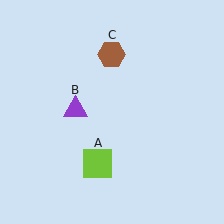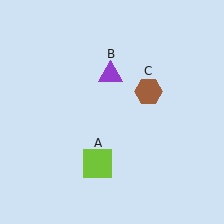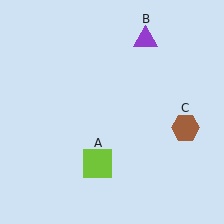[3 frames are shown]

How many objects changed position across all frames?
2 objects changed position: purple triangle (object B), brown hexagon (object C).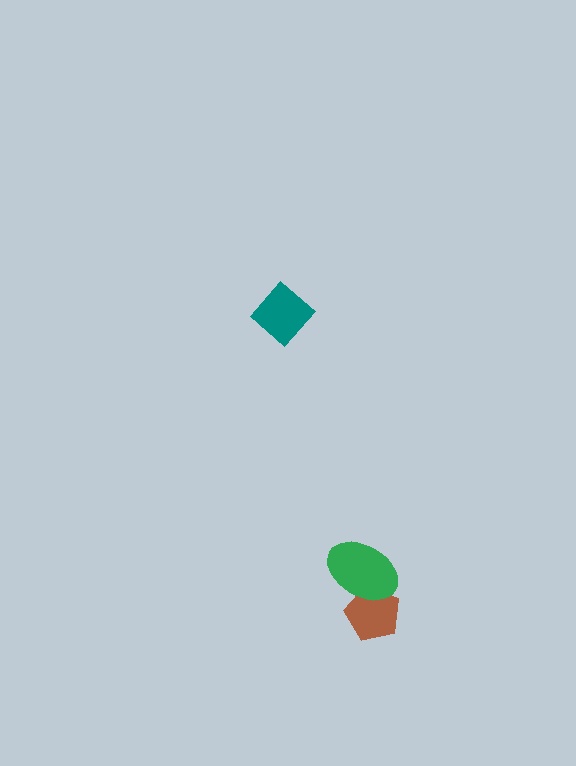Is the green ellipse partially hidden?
No, no other shape covers it.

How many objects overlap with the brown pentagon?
1 object overlaps with the brown pentagon.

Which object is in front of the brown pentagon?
The green ellipse is in front of the brown pentagon.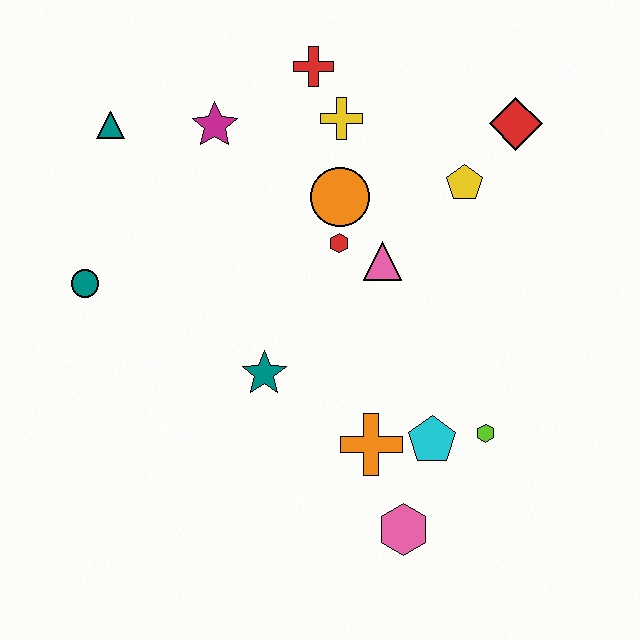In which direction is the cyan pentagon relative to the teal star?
The cyan pentagon is to the right of the teal star.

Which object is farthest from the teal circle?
The red diamond is farthest from the teal circle.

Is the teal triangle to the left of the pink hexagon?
Yes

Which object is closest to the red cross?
The yellow cross is closest to the red cross.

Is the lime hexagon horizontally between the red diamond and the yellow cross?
Yes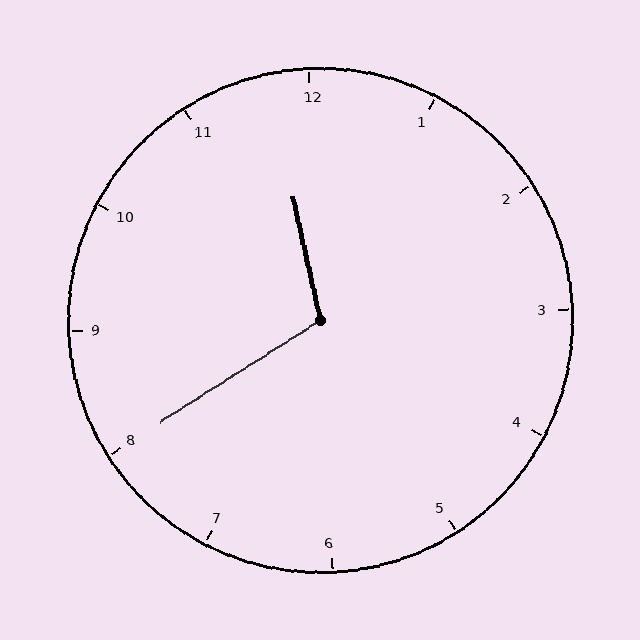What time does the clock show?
11:40.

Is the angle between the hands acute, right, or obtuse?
It is obtuse.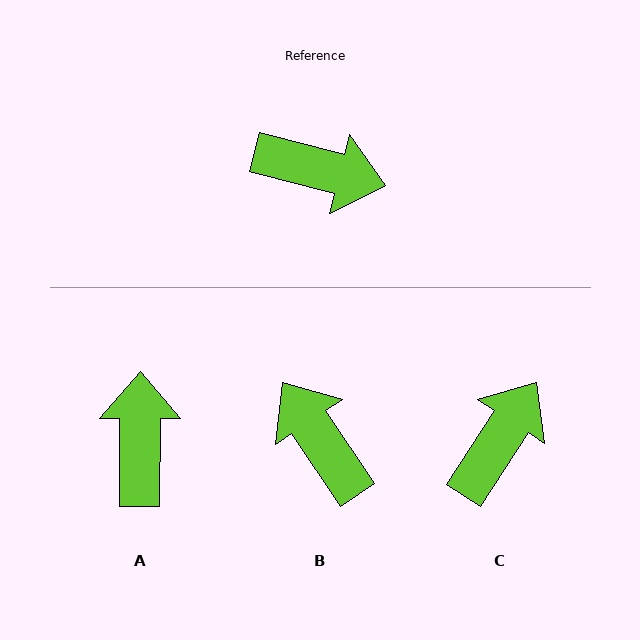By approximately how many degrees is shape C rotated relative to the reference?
Approximately 71 degrees counter-clockwise.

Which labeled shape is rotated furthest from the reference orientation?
B, about 138 degrees away.